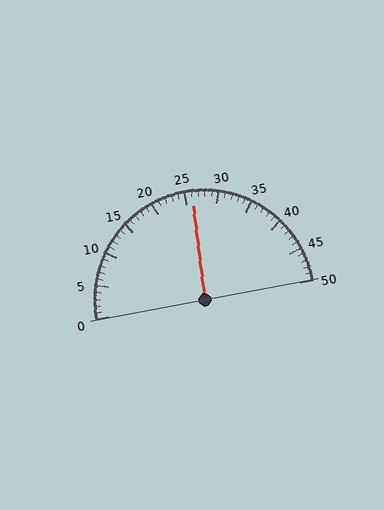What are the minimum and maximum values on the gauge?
The gauge ranges from 0 to 50.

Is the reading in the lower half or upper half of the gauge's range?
The reading is in the upper half of the range (0 to 50).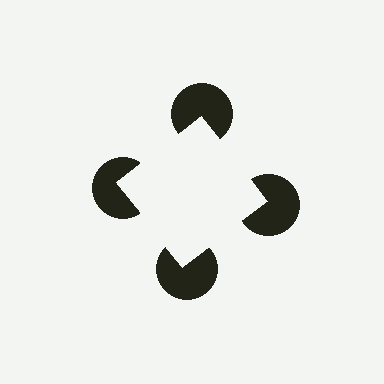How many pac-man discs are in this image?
There are 4 — one at each vertex of the illusory square.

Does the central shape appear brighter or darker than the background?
It typically appears slightly brighter than the background, even though no actual brightness change is drawn.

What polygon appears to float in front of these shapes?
An illusory square — its edges are inferred from the aligned wedge cuts in the pac-man discs, not physically drawn.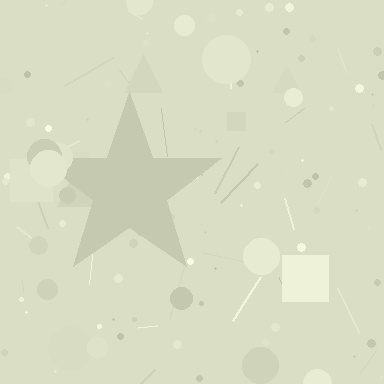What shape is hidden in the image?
A star is hidden in the image.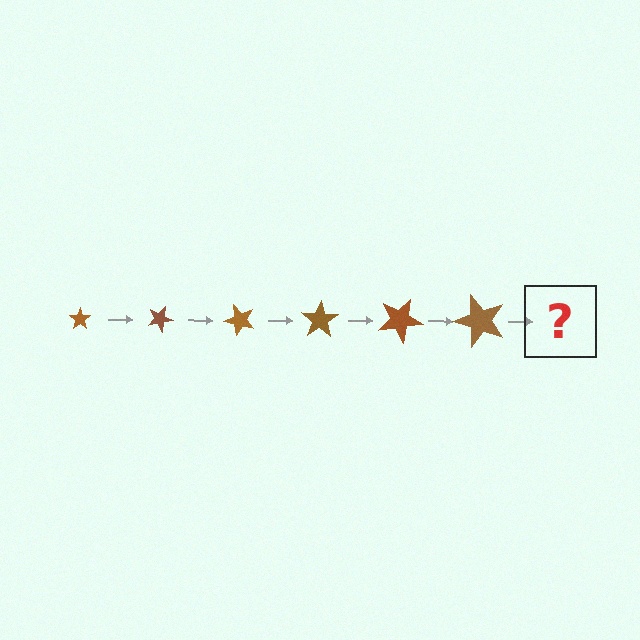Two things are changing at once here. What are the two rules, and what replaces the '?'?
The two rules are that the star grows larger each step and it rotates 25 degrees each step. The '?' should be a star, larger than the previous one and rotated 150 degrees from the start.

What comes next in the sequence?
The next element should be a star, larger than the previous one and rotated 150 degrees from the start.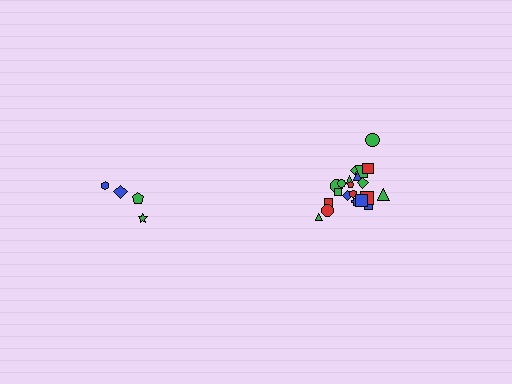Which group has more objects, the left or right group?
The right group.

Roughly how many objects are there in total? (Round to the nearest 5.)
Roughly 25 objects in total.